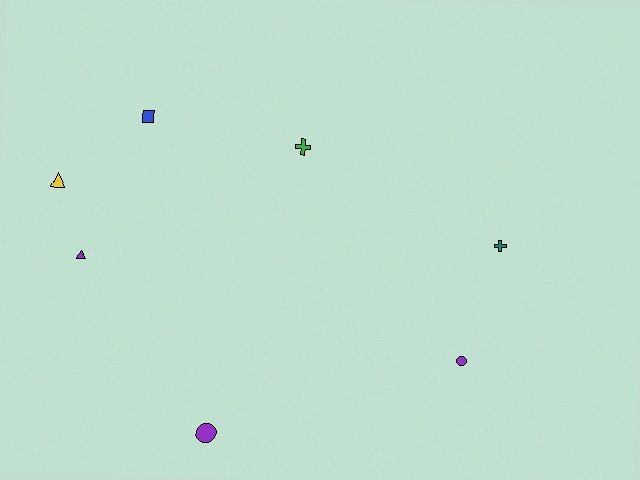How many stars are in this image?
There are no stars.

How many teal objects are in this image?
There is 1 teal object.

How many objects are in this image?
There are 7 objects.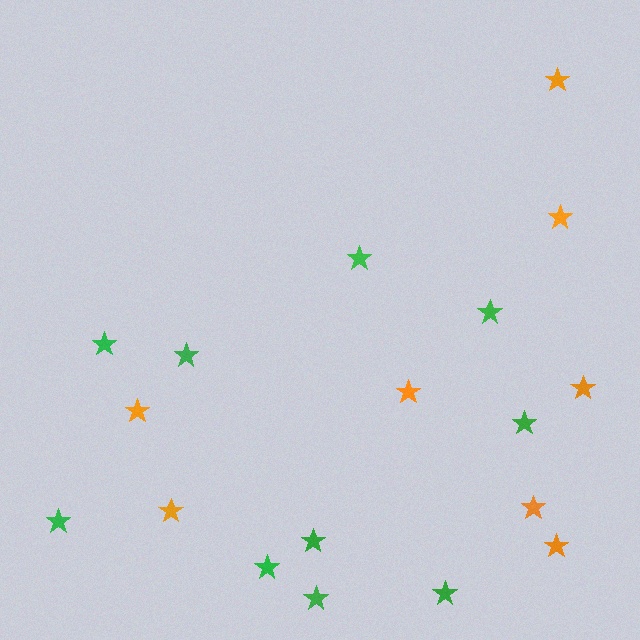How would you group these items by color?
There are 2 groups: one group of green stars (10) and one group of orange stars (8).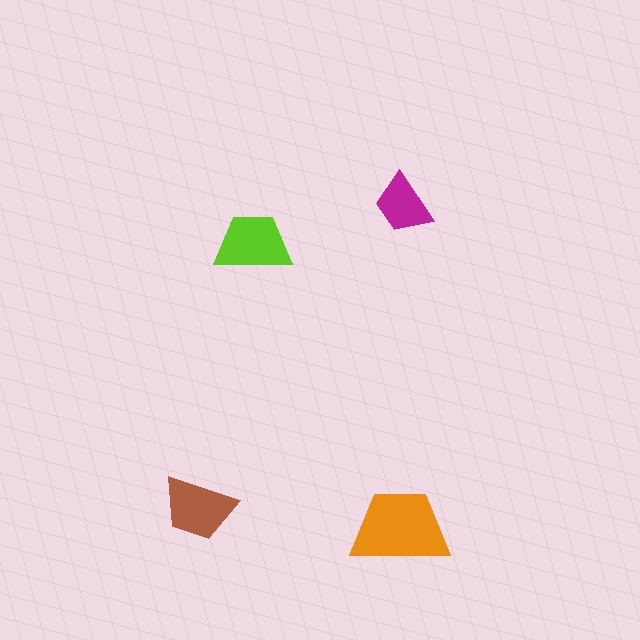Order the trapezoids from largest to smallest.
the orange one, the lime one, the brown one, the magenta one.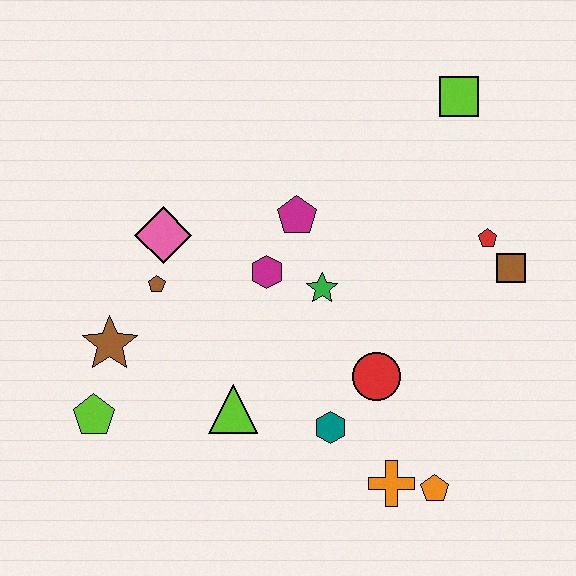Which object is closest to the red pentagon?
The brown square is closest to the red pentagon.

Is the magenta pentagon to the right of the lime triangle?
Yes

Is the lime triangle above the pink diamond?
No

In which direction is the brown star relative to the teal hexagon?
The brown star is to the left of the teal hexagon.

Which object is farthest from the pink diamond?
The orange pentagon is farthest from the pink diamond.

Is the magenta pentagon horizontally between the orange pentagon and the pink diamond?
Yes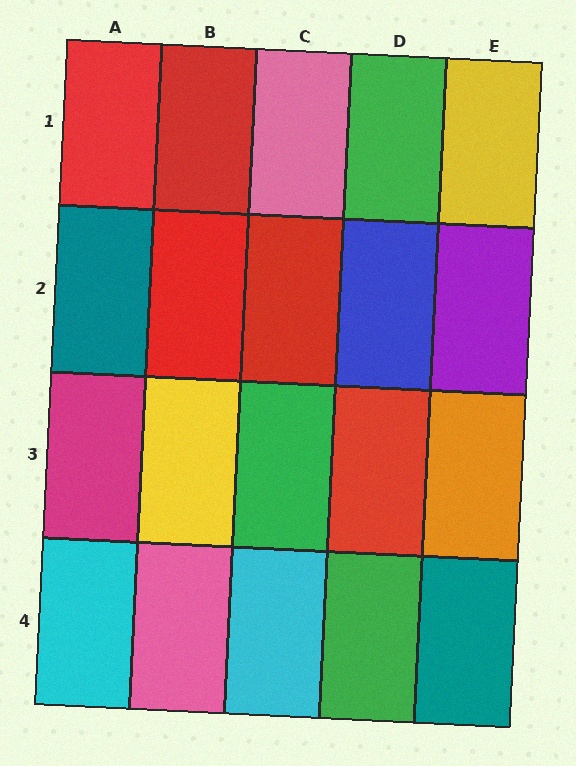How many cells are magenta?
1 cell is magenta.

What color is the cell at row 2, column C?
Red.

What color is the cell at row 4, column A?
Cyan.